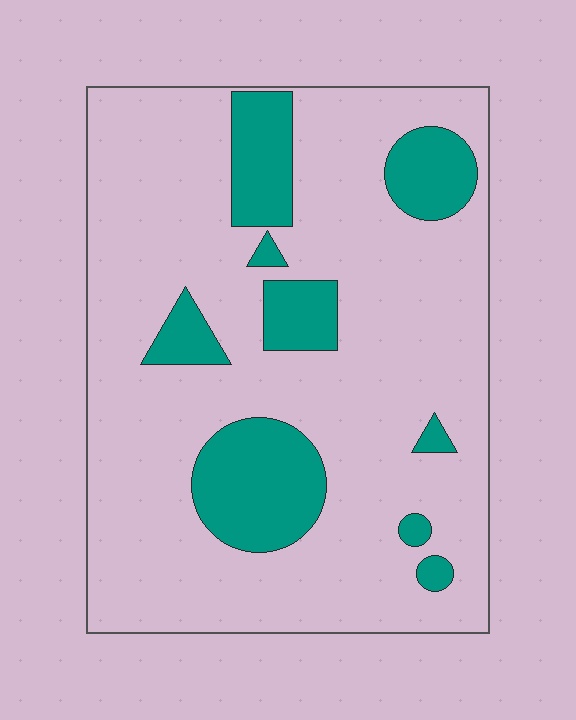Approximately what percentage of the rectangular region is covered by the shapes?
Approximately 20%.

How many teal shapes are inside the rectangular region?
9.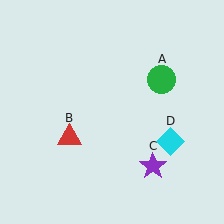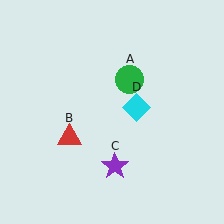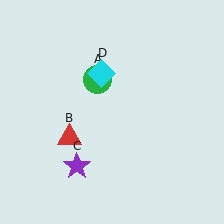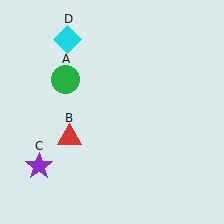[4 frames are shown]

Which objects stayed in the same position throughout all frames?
Red triangle (object B) remained stationary.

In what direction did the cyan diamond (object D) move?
The cyan diamond (object D) moved up and to the left.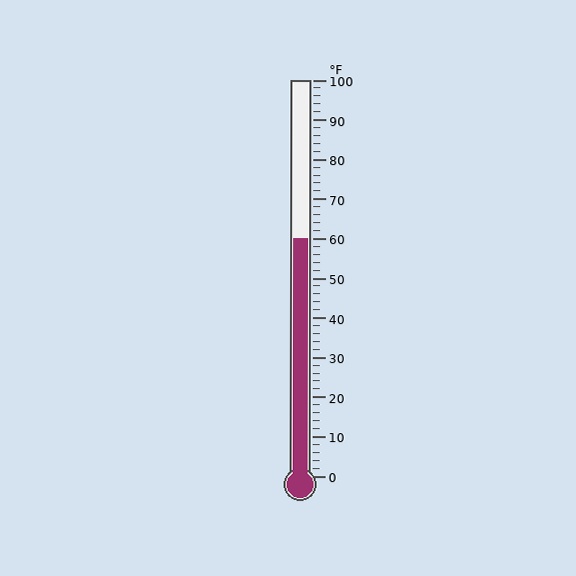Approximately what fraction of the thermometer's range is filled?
The thermometer is filled to approximately 60% of its range.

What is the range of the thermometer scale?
The thermometer scale ranges from 0°F to 100°F.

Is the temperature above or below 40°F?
The temperature is above 40°F.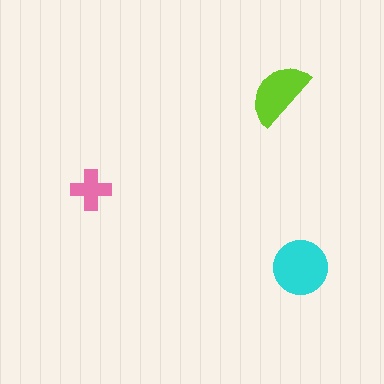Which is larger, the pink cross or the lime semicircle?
The lime semicircle.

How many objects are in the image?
There are 3 objects in the image.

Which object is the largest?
The cyan circle.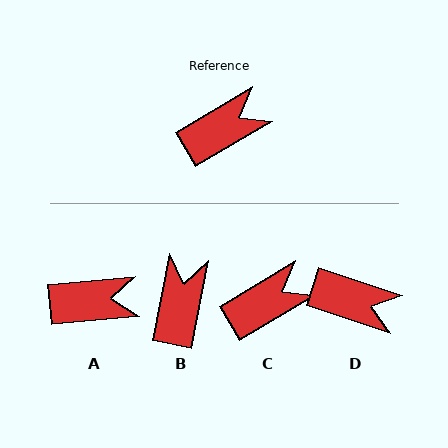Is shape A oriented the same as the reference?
No, it is off by about 25 degrees.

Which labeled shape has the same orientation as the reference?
C.